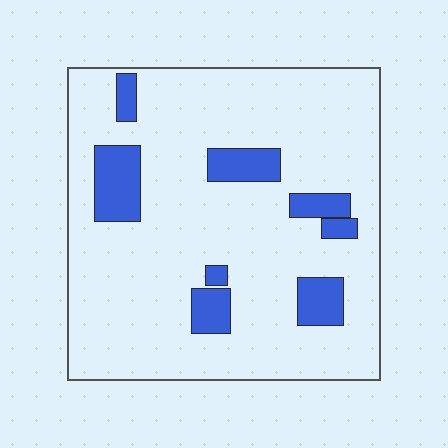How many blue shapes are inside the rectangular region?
8.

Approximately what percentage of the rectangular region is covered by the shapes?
Approximately 15%.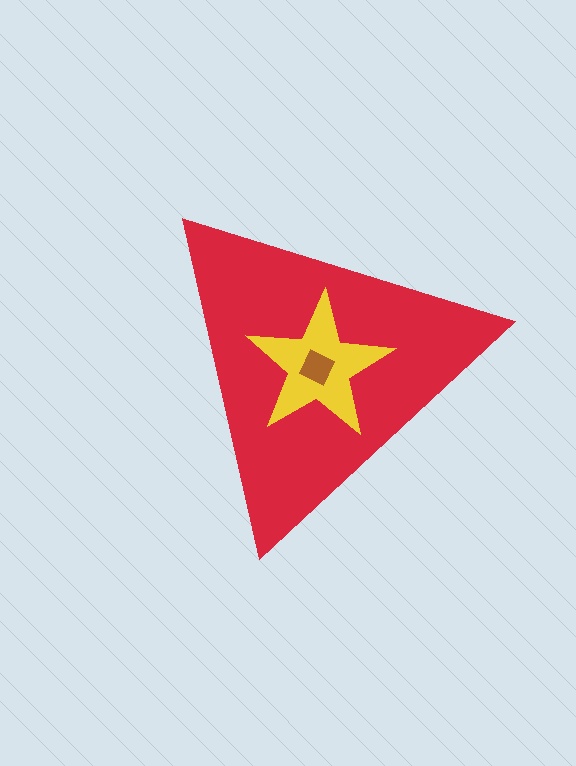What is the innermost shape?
The brown diamond.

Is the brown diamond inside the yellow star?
Yes.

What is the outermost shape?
The red triangle.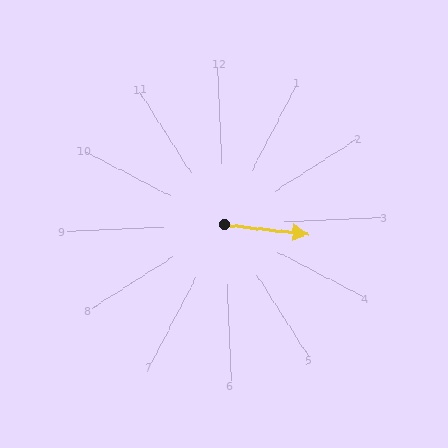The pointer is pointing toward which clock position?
Roughly 3 o'clock.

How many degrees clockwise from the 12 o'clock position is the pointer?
Approximately 99 degrees.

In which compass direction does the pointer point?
East.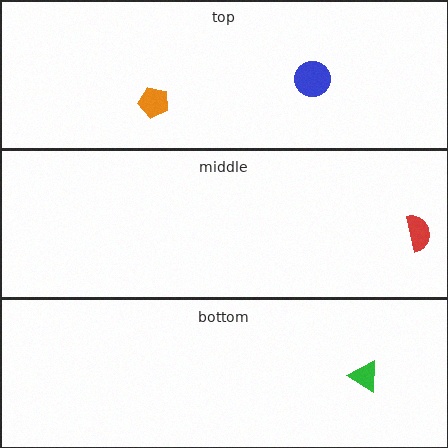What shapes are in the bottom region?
The green triangle.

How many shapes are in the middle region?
1.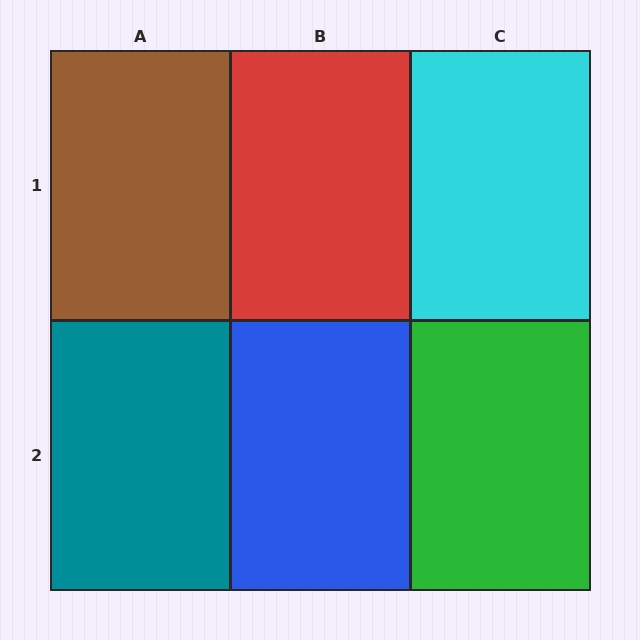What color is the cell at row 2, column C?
Green.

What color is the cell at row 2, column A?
Teal.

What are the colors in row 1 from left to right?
Brown, red, cyan.